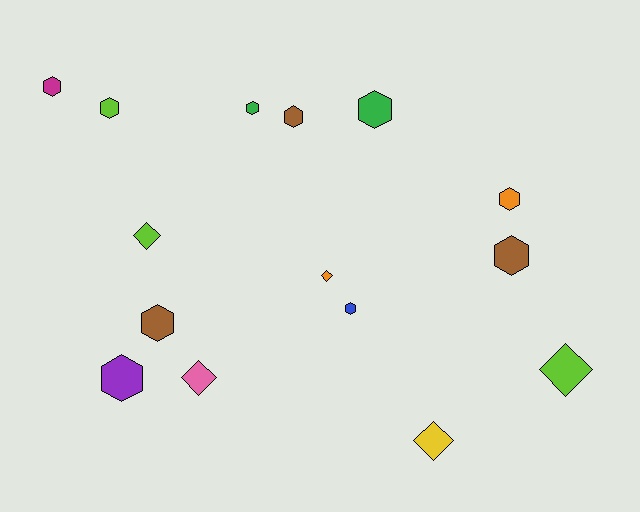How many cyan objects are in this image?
There are no cyan objects.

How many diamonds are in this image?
There are 5 diamonds.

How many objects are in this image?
There are 15 objects.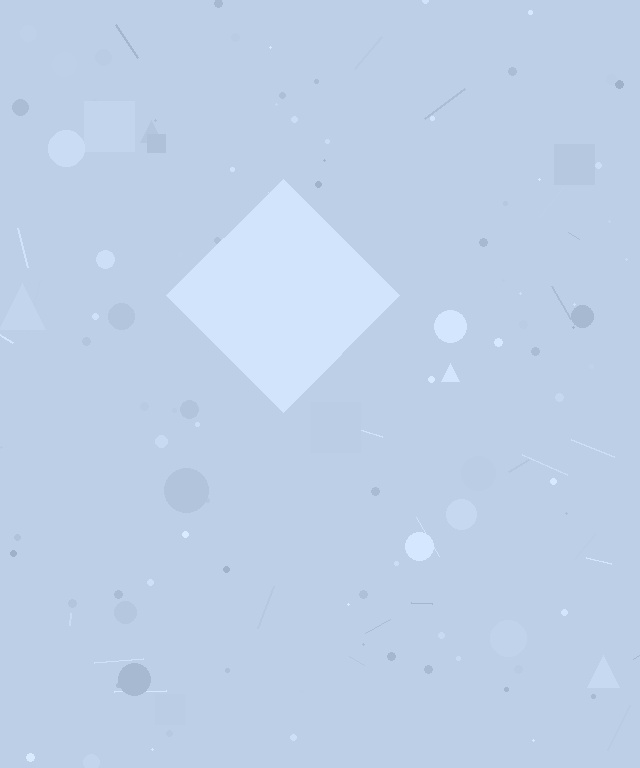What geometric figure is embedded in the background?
A diamond is embedded in the background.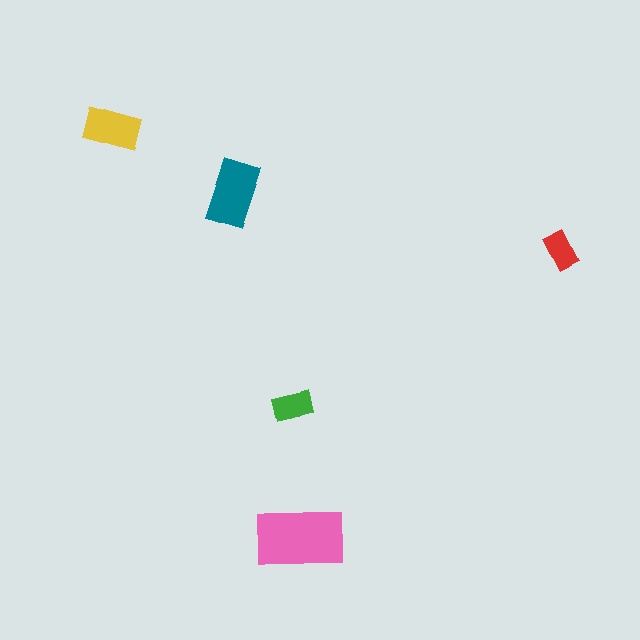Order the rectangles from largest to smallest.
the pink one, the teal one, the yellow one, the green one, the red one.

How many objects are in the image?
There are 5 objects in the image.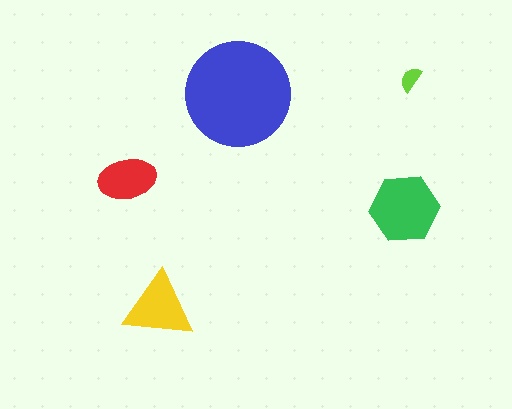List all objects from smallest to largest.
The lime semicircle, the red ellipse, the yellow triangle, the green hexagon, the blue circle.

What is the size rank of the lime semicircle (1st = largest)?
5th.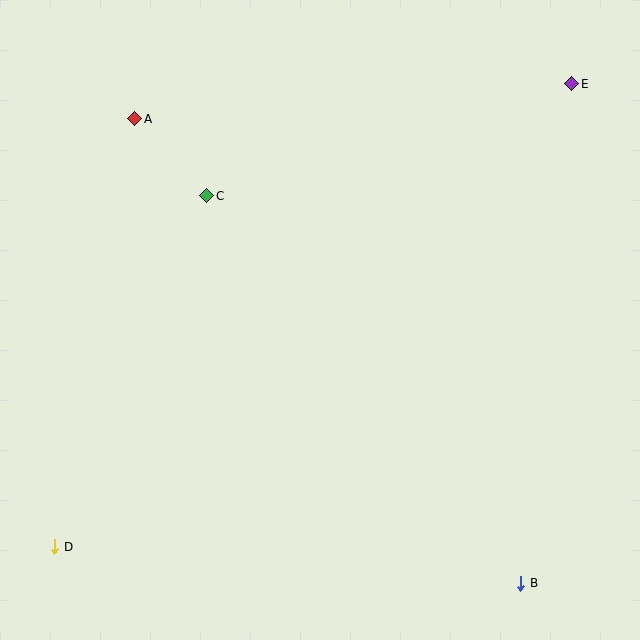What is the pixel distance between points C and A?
The distance between C and A is 105 pixels.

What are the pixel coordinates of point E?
Point E is at (572, 84).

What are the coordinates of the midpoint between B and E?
The midpoint between B and E is at (546, 334).